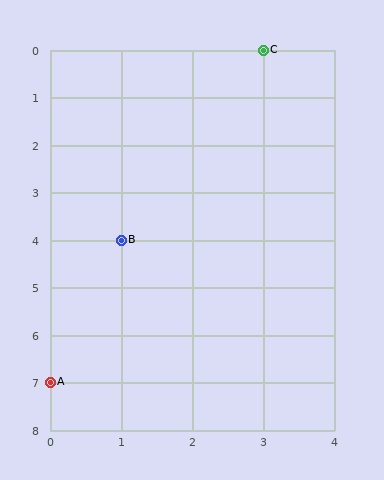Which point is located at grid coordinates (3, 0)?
Point C is at (3, 0).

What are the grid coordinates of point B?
Point B is at grid coordinates (1, 4).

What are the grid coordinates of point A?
Point A is at grid coordinates (0, 7).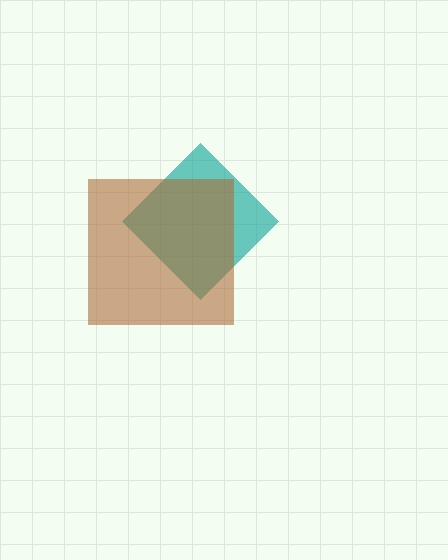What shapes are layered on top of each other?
The layered shapes are: a teal diamond, a brown square.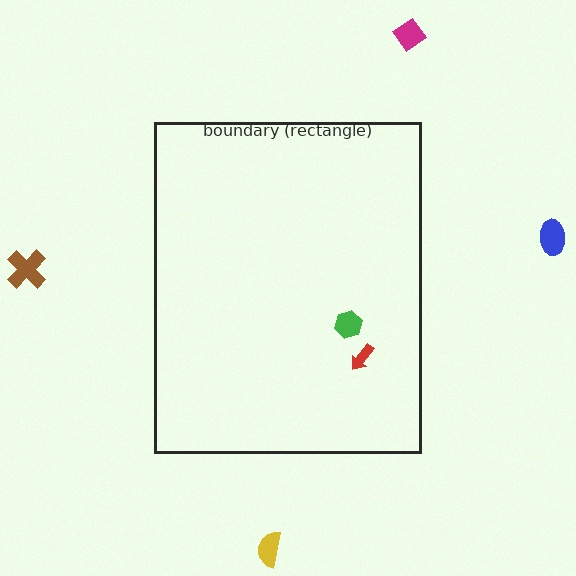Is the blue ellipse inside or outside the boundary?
Outside.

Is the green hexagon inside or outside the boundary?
Inside.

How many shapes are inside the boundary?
2 inside, 4 outside.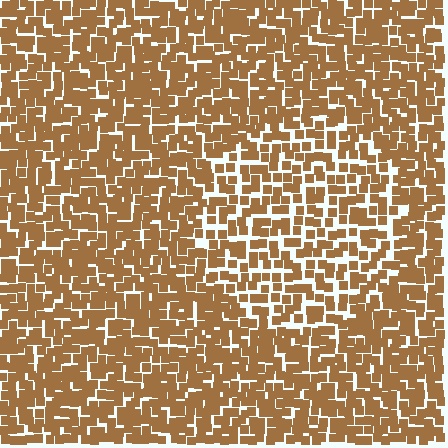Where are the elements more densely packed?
The elements are more densely packed outside the circle boundary.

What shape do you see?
I see a circle.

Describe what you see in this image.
The image contains small brown elements arranged at two different densities. A circle-shaped region is visible where the elements are less densely packed than the surrounding area.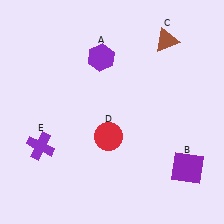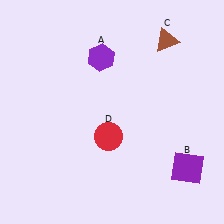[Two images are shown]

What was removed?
The purple cross (E) was removed in Image 2.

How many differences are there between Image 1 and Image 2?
There is 1 difference between the two images.